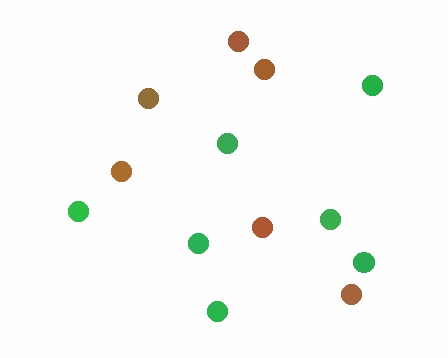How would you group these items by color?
There are 2 groups: one group of green circles (7) and one group of brown circles (6).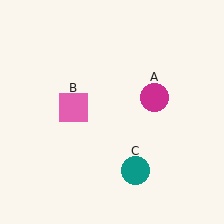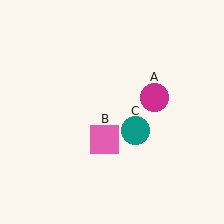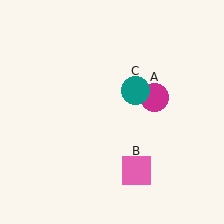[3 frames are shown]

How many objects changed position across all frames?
2 objects changed position: pink square (object B), teal circle (object C).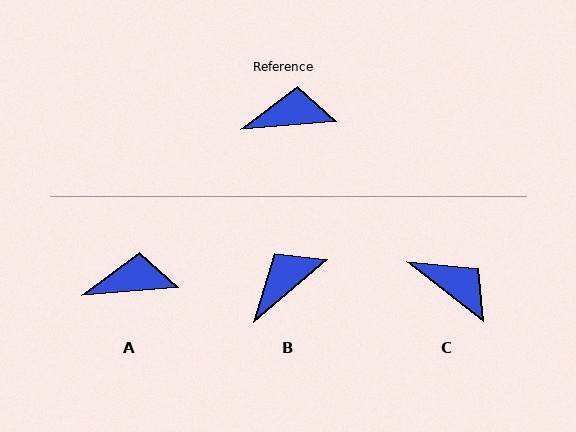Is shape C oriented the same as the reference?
No, it is off by about 42 degrees.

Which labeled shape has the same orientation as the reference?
A.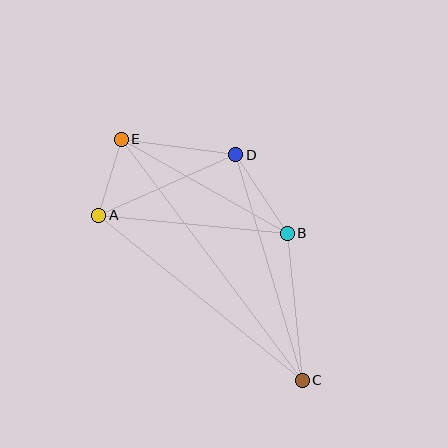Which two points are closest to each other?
Points A and E are closest to each other.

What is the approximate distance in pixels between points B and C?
The distance between B and C is approximately 148 pixels.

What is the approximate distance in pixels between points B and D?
The distance between B and D is approximately 94 pixels.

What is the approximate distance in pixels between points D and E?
The distance between D and E is approximately 115 pixels.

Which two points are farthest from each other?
Points C and E are farthest from each other.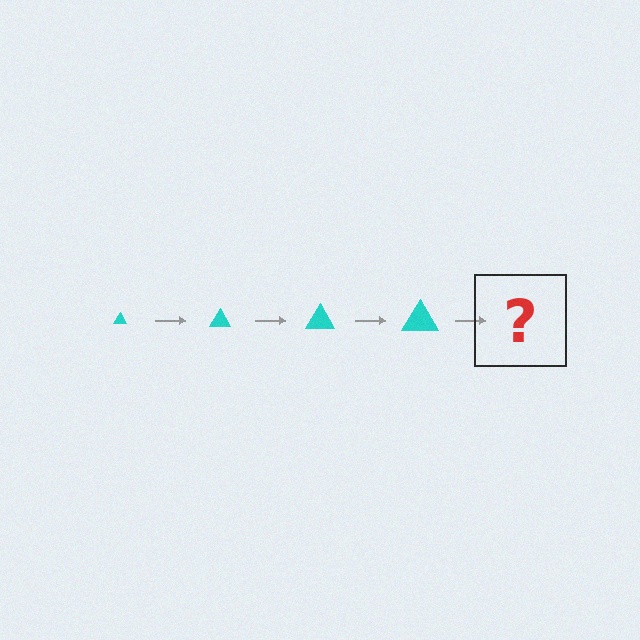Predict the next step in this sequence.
The next step is a cyan triangle, larger than the previous one.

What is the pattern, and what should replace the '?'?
The pattern is that the triangle gets progressively larger each step. The '?' should be a cyan triangle, larger than the previous one.